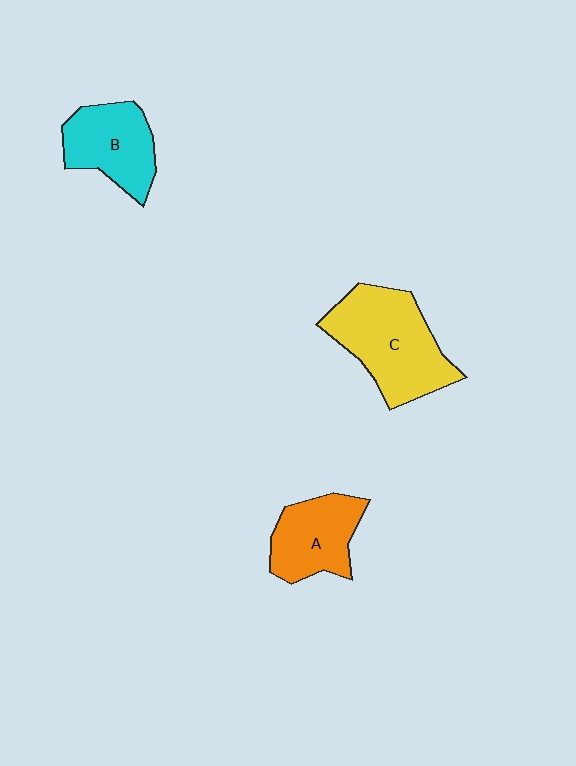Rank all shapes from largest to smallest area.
From largest to smallest: C (yellow), B (cyan), A (orange).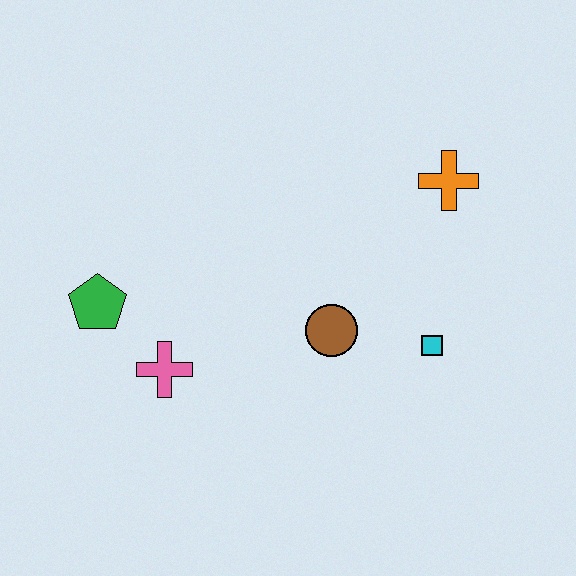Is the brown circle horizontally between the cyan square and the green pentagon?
Yes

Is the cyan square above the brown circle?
No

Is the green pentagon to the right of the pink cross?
No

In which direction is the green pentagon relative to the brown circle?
The green pentagon is to the left of the brown circle.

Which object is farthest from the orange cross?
The green pentagon is farthest from the orange cross.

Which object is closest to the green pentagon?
The pink cross is closest to the green pentagon.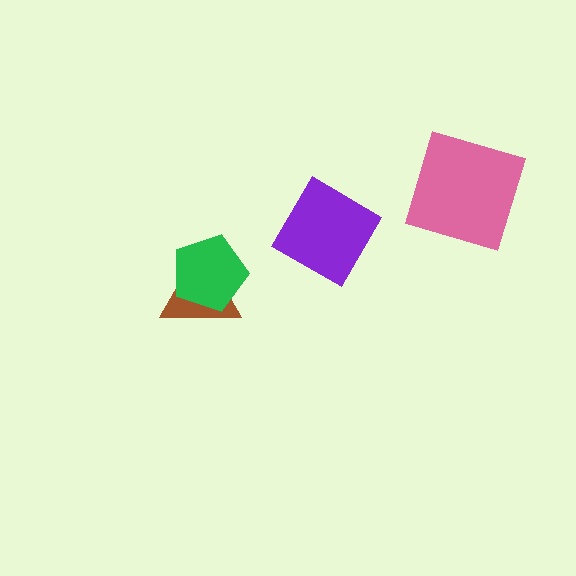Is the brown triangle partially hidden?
Yes, it is partially covered by another shape.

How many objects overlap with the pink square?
0 objects overlap with the pink square.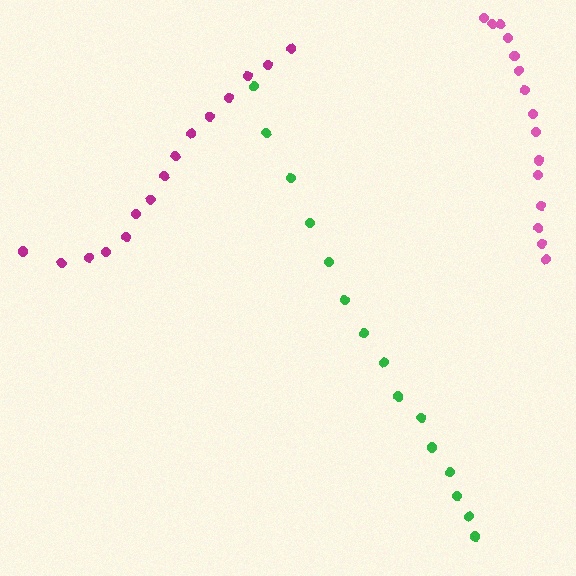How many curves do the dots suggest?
There are 3 distinct paths.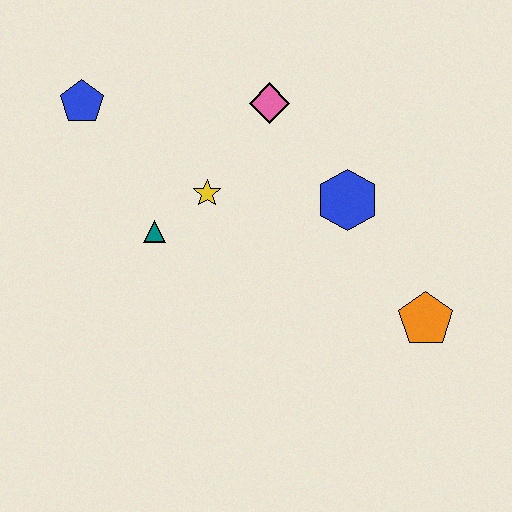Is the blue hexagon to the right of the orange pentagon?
No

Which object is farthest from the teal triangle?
The orange pentagon is farthest from the teal triangle.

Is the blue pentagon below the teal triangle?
No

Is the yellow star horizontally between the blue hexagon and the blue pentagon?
Yes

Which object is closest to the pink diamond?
The yellow star is closest to the pink diamond.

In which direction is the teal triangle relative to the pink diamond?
The teal triangle is below the pink diamond.